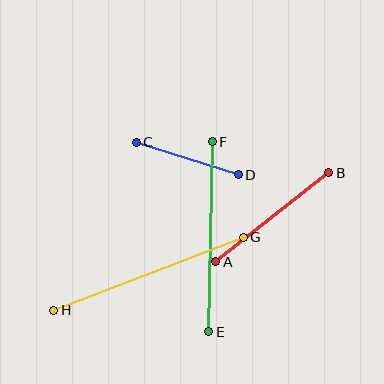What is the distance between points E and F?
The distance is approximately 190 pixels.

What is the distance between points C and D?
The distance is approximately 107 pixels.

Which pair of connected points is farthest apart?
Points G and H are farthest apart.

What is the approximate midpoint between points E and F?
The midpoint is at approximately (210, 237) pixels.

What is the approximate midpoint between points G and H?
The midpoint is at approximately (148, 274) pixels.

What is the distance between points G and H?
The distance is approximately 203 pixels.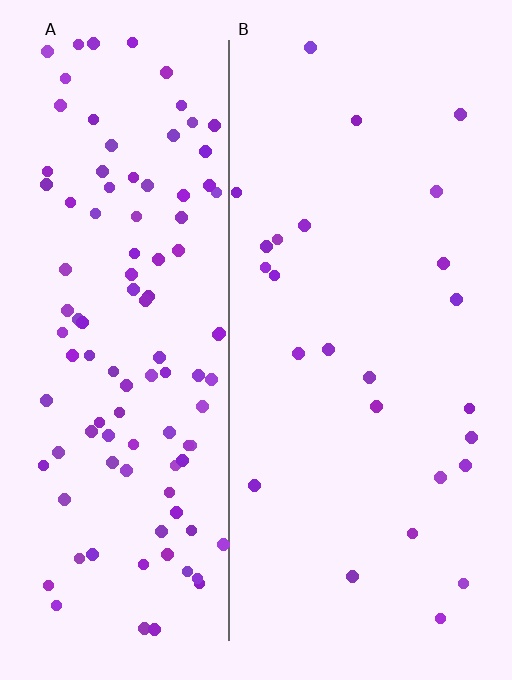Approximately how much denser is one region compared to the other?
Approximately 4.4× — region A over region B.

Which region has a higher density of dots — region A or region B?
A (the left).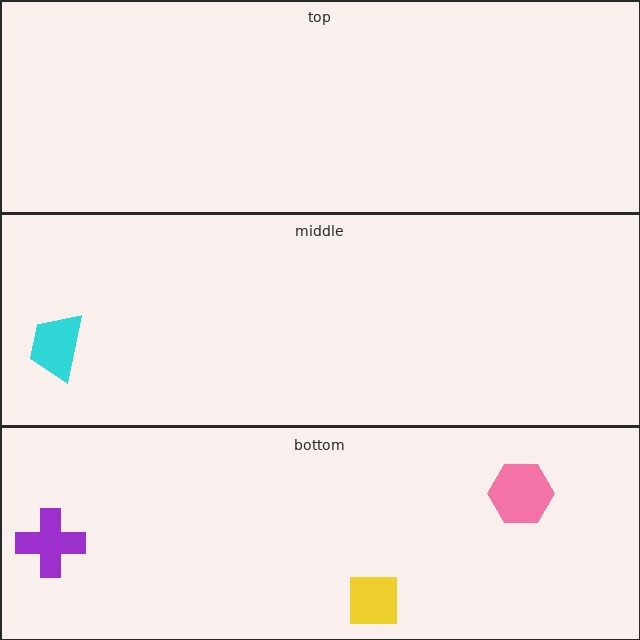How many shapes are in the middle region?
1.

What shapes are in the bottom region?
The pink hexagon, the yellow square, the purple cross.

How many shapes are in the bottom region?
3.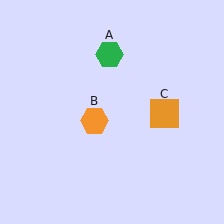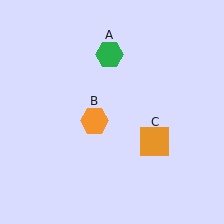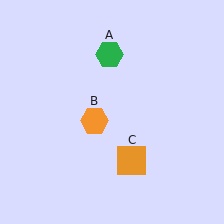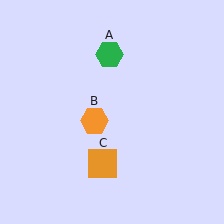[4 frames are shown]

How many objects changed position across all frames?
1 object changed position: orange square (object C).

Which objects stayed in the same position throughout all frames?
Green hexagon (object A) and orange hexagon (object B) remained stationary.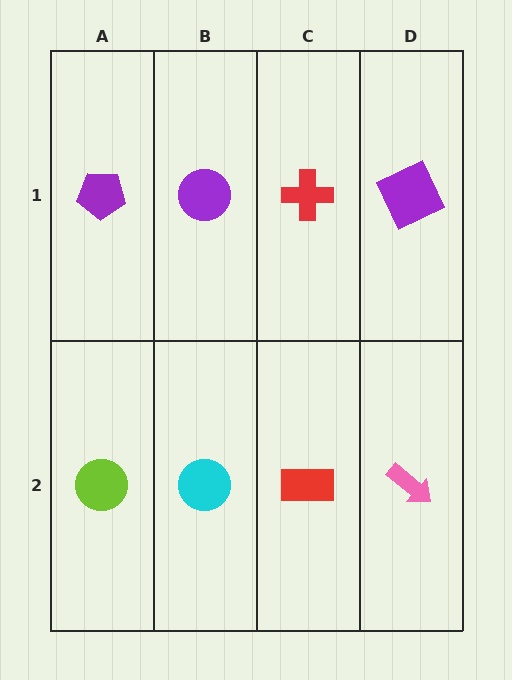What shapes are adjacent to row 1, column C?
A red rectangle (row 2, column C), a purple circle (row 1, column B), a purple square (row 1, column D).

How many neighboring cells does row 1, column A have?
2.